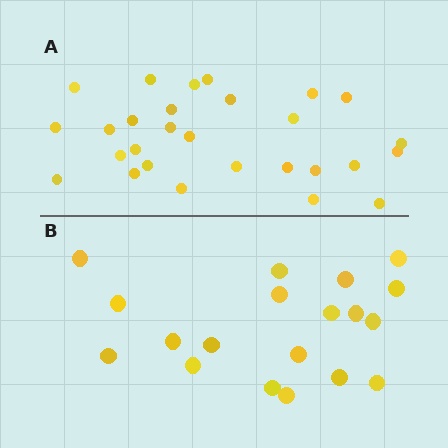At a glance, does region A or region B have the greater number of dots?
Region A (the top region) has more dots.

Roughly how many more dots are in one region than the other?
Region A has roughly 8 or so more dots than region B.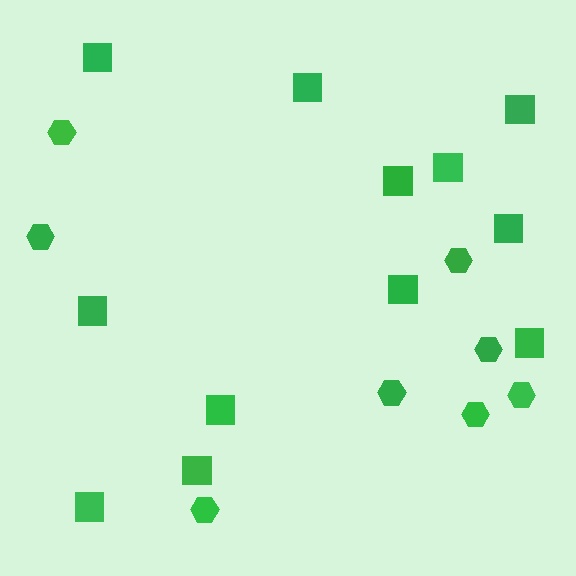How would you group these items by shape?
There are 2 groups: one group of hexagons (8) and one group of squares (12).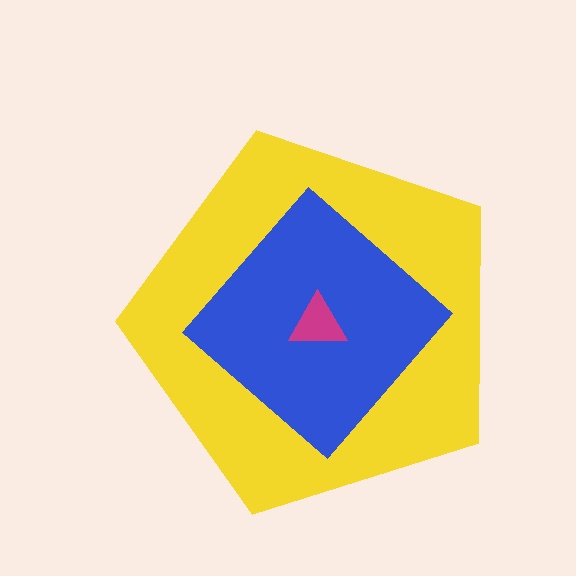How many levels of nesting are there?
3.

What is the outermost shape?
The yellow pentagon.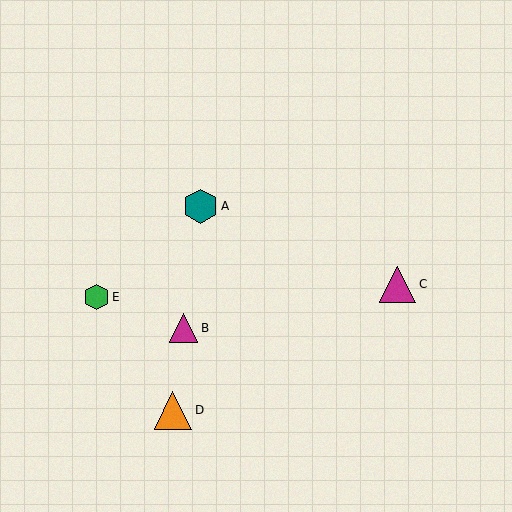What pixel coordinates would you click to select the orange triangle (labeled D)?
Click at (173, 410) to select the orange triangle D.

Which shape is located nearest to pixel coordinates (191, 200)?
The teal hexagon (labeled A) at (200, 206) is nearest to that location.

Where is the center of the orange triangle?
The center of the orange triangle is at (173, 410).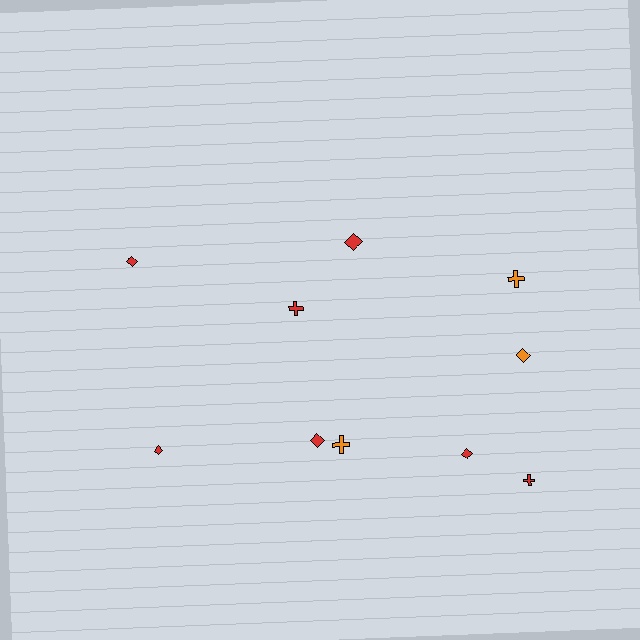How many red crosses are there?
There are 2 red crosses.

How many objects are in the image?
There are 10 objects.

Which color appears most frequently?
Red, with 7 objects.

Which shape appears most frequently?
Diamond, with 6 objects.